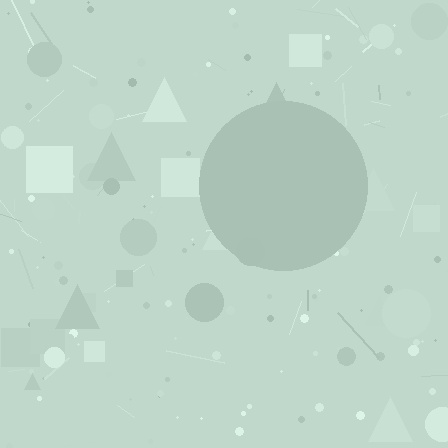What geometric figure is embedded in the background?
A circle is embedded in the background.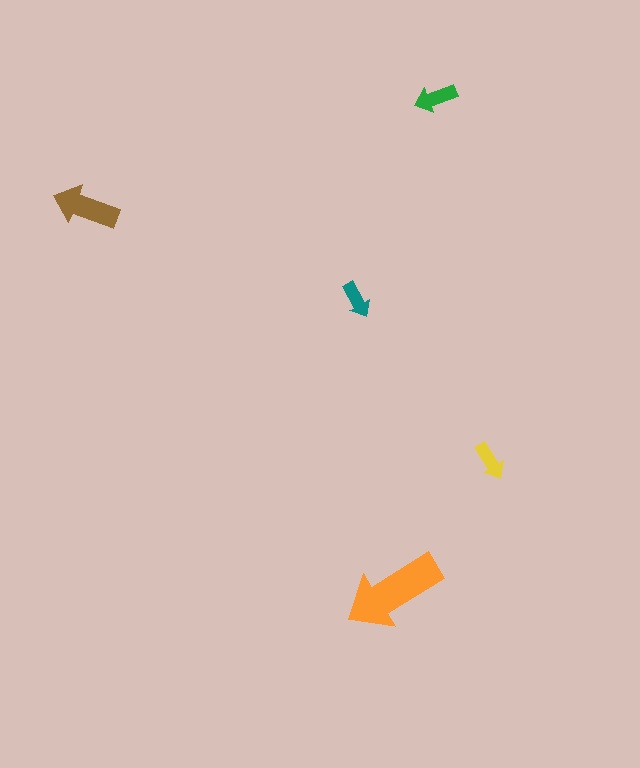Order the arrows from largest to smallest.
the orange one, the brown one, the green one, the yellow one, the teal one.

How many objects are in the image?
There are 5 objects in the image.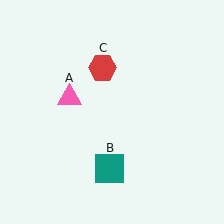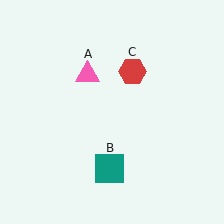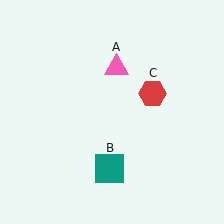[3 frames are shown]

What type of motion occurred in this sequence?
The pink triangle (object A), red hexagon (object C) rotated clockwise around the center of the scene.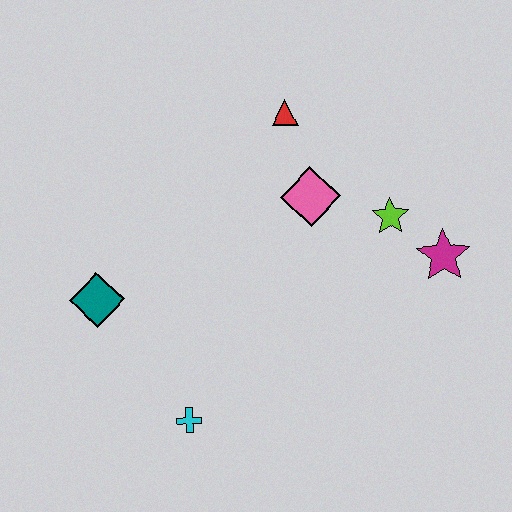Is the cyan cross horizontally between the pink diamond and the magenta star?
No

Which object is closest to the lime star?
The magenta star is closest to the lime star.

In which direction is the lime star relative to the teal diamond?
The lime star is to the right of the teal diamond.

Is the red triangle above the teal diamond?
Yes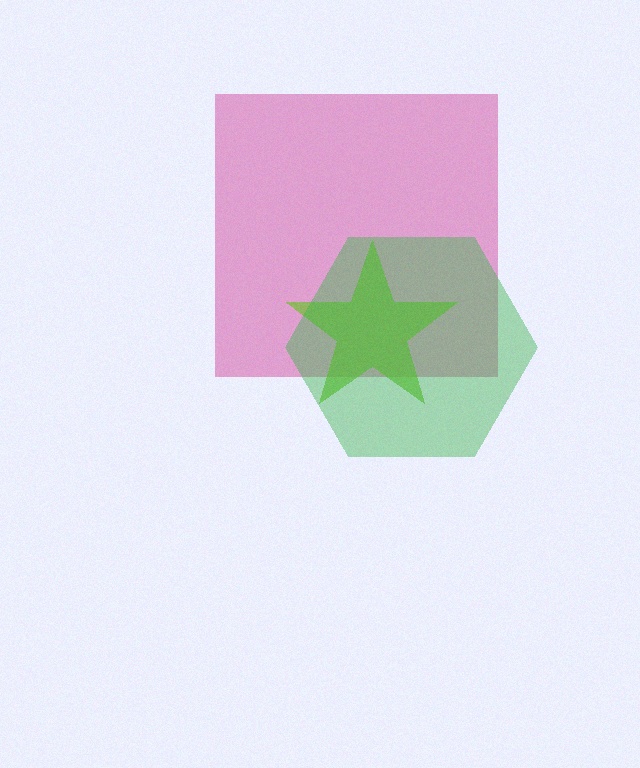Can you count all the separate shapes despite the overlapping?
Yes, there are 3 separate shapes.